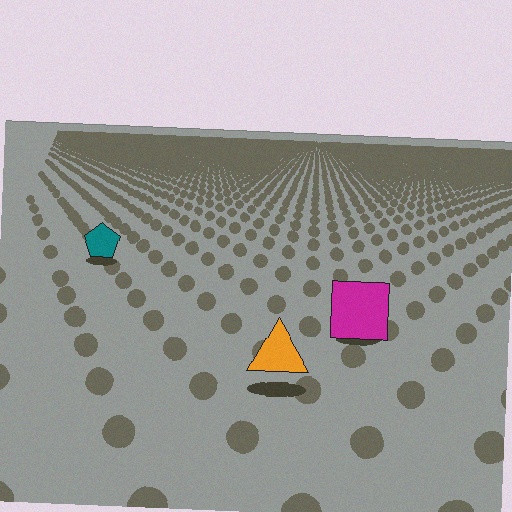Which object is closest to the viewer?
The orange triangle is closest. The texture marks near it are larger and more spread out.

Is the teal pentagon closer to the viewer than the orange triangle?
No. The orange triangle is closer — you can tell from the texture gradient: the ground texture is coarser near it.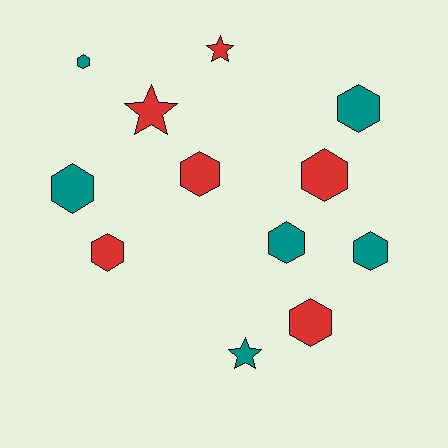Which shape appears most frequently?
Hexagon, with 9 objects.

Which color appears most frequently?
Teal, with 6 objects.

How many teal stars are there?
There is 1 teal star.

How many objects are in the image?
There are 12 objects.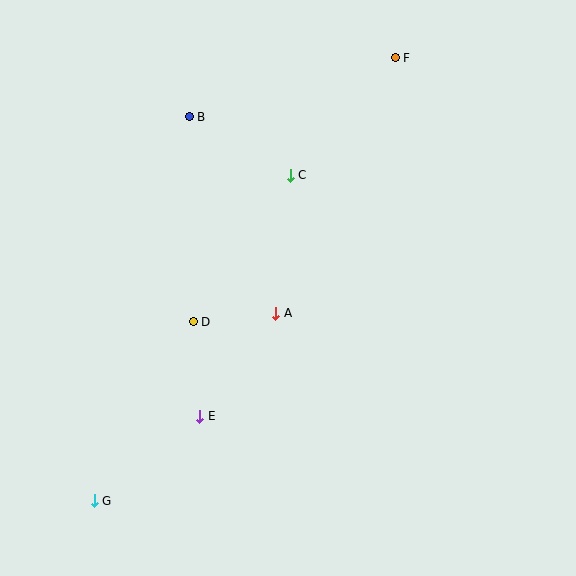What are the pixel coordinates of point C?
Point C is at (290, 175).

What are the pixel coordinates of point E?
Point E is at (200, 416).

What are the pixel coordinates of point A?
Point A is at (276, 313).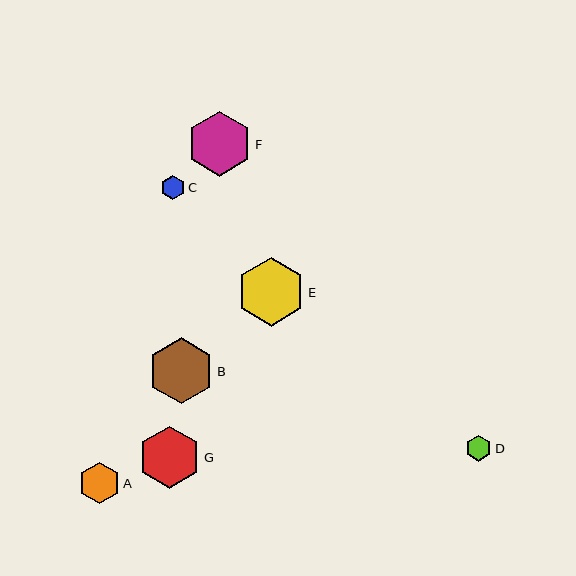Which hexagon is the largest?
Hexagon E is the largest with a size of approximately 68 pixels.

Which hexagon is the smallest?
Hexagon C is the smallest with a size of approximately 24 pixels.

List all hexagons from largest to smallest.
From largest to smallest: E, B, F, G, A, D, C.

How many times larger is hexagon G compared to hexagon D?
Hexagon G is approximately 2.4 times the size of hexagon D.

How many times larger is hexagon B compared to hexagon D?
Hexagon B is approximately 2.6 times the size of hexagon D.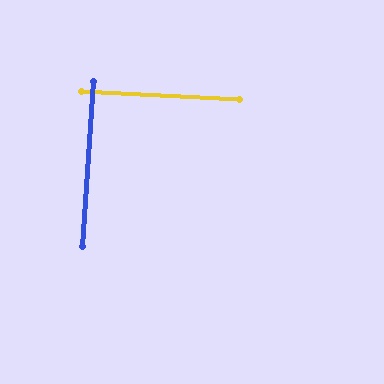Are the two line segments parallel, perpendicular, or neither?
Perpendicular — they meet at approximately 89°.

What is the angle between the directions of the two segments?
Approximately 89 degrees.